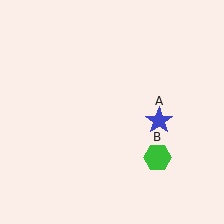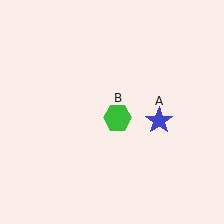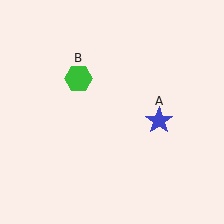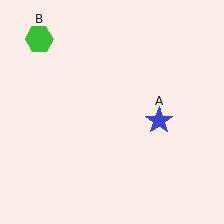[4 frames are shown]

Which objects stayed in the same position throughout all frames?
Blue star (object A) remained stationary.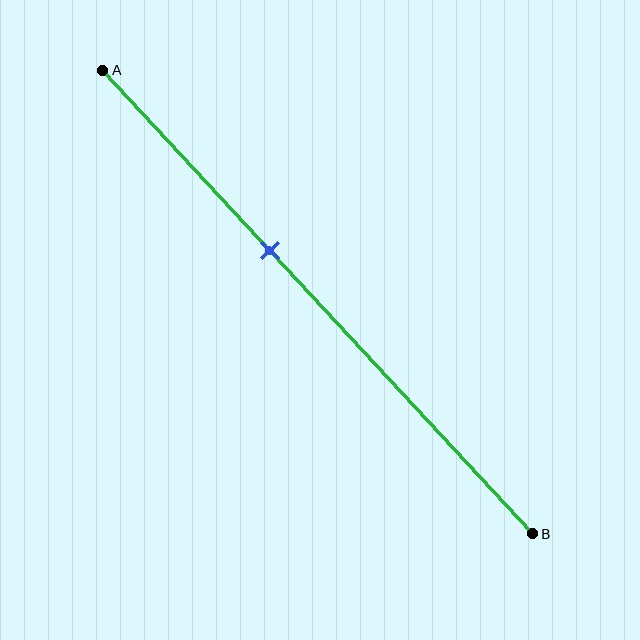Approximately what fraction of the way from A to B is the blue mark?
The blue mark is approximately 40% of the way from A to B.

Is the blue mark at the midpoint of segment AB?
No, the mark is at about 40% from A, not at the 50% midpoint.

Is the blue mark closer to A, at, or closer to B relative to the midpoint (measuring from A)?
The blue mark is closer to point A than the midpoint of segment AB.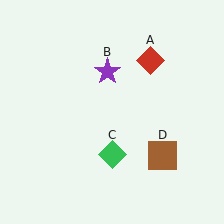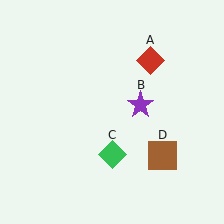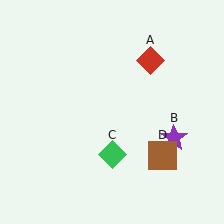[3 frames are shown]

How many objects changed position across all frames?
1 object changed position: purple star (object B).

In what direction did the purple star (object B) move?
The purple star (object B) moved down and to the right.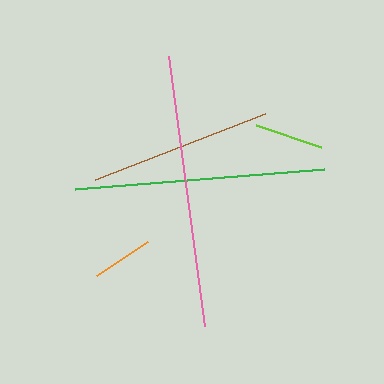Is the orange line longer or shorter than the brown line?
The brown line is longer than the orange line.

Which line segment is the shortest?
The orange line is the shortest at approximately 62 pixels.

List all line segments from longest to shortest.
From longest to shortest: pink, green, brown, lime, orange.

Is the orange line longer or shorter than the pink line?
The pink line is longer than the orange line.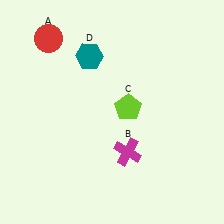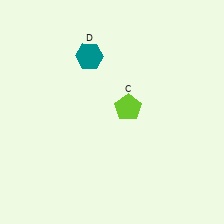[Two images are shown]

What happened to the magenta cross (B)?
The magenta cross (B) was removed in Image 2. It was in the bottom-right area of Image 1.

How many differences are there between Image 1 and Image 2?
There are 2 differences between the two images.